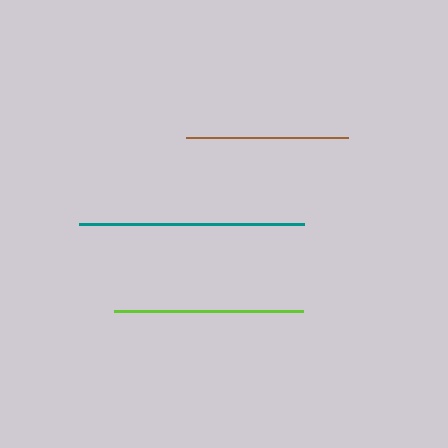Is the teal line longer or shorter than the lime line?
The teal line is longer than the lime line.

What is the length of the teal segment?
The teal segment is approximately 226 pixels long.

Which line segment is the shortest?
The brown line is the shortest at approximately 162 pixels.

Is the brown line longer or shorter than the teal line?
The teal line is longer than the brown line.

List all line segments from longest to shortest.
From longest to shortest: teal, lime, brown.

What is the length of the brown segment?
The brown segment is approximately 162 pixels long.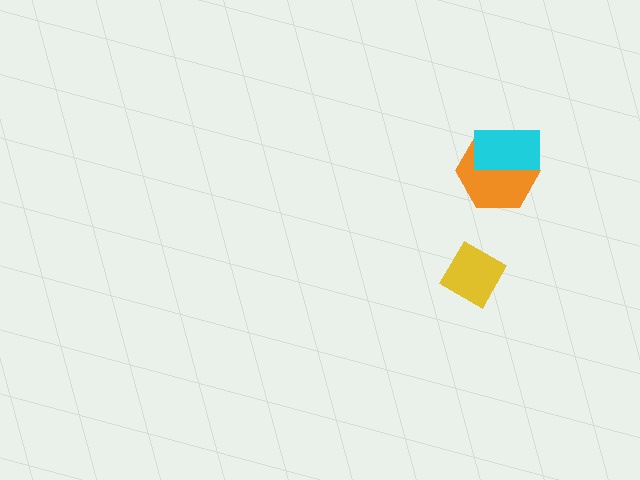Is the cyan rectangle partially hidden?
No, no other shape covers it.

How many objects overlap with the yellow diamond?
0 objects overlap with the yellow diamond.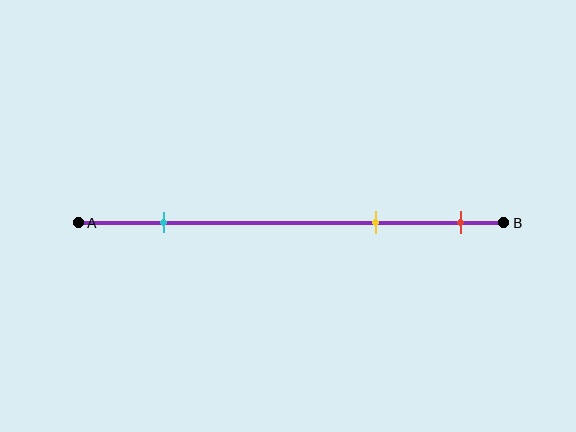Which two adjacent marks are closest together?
The yellow and red marks are the closest adjacent pair.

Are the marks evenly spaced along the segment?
No, the marks are not evenly spaced.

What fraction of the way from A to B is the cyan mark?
The cyan mark is approximately 20% (0.2) of the way from A to B.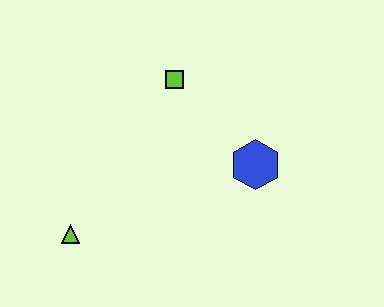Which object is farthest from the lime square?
The lime triangle is farthest from the lime square.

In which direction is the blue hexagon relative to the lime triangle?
The blue hexagon is to the right of the lime triangle.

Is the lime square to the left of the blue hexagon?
Yes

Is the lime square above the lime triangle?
Yes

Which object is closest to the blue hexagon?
The lime square is closest to the blue hexagon.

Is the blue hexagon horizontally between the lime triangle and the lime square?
No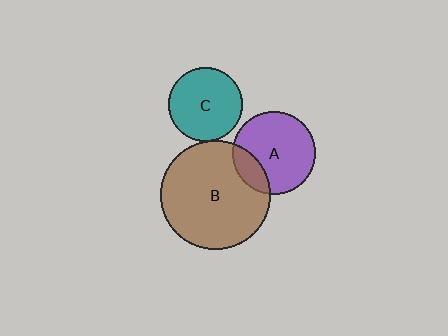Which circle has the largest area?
Circle B (brown).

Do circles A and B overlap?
Yes.